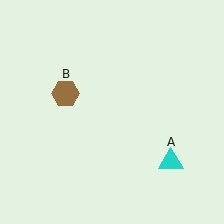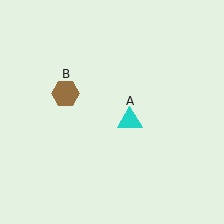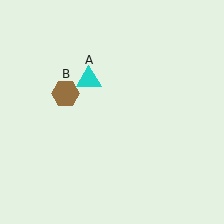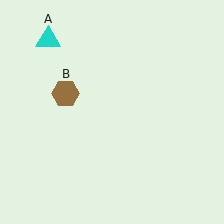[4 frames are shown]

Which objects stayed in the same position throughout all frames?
Brown hexagon (object B) remained stationary.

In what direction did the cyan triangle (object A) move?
The cyan triangle (object A) moved up and to the left.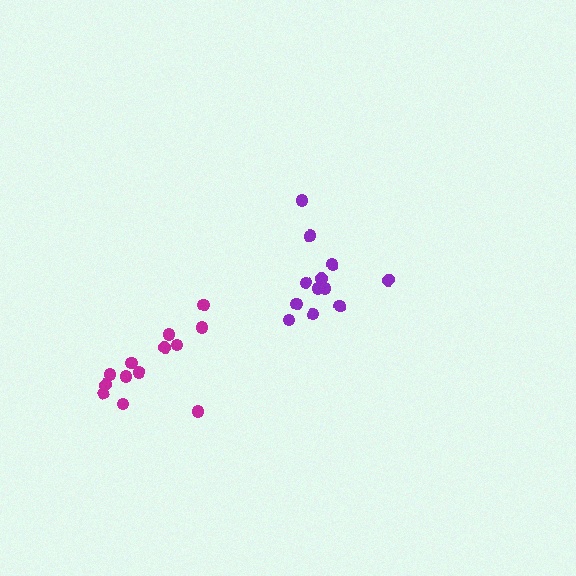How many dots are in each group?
Group 1: 12 dots, Group 2: 13 dots (25 total).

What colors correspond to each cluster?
The clusters are colored: purple, magenta.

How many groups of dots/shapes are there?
There are 2 groups.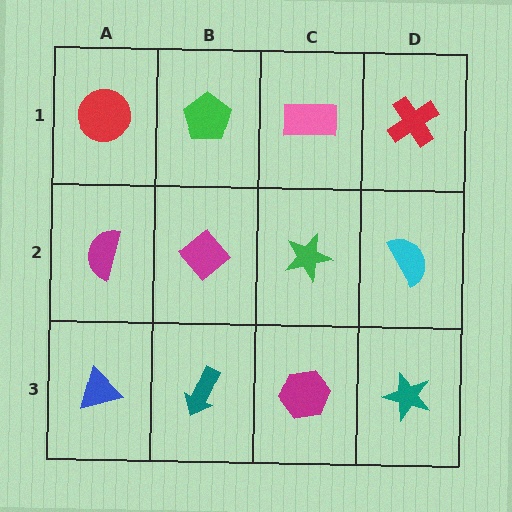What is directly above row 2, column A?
A red circle.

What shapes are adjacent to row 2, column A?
A red circle (row 1, column A), a blue triangle (row 3, column A), a magenta diamond (row 2, column B).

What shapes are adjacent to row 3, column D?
A cyan semicircle (row 2, column D), a magenta hexagon (row 3, column C).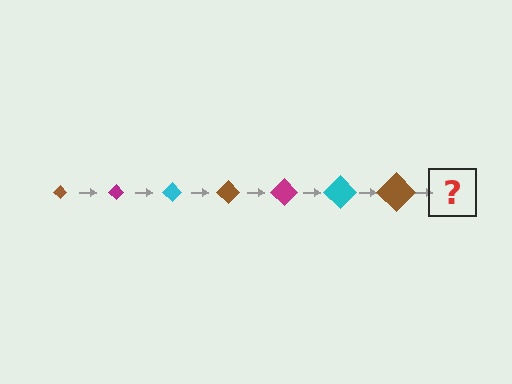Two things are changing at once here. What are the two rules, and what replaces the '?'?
The two rules are that the diamond grows larger each step and the color cycles through brown, magenta, and cyan. The '?' should be a magenta diamond, larger than the previous one.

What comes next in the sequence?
The next element should be a magenta diamond, larger than the previous one.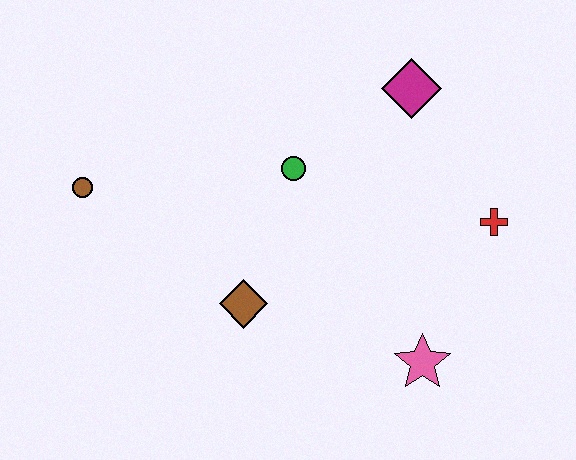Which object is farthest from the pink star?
The brown circle is farthest from the pink star.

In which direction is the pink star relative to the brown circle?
The pink star is to the right of the brown circle.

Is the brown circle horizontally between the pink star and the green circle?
No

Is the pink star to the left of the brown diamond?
No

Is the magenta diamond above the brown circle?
Yes